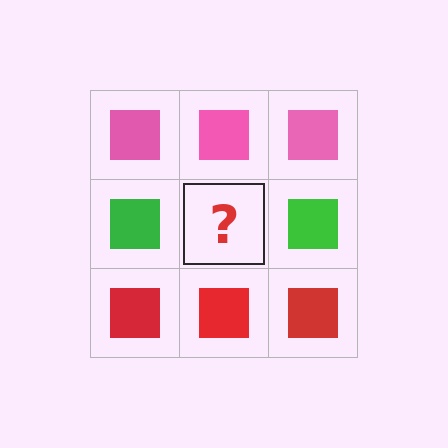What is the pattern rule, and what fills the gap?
The rule is that each row has a consistent color. The gap should be filled with a green square.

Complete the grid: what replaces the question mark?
The question mark should be replaced with a green square.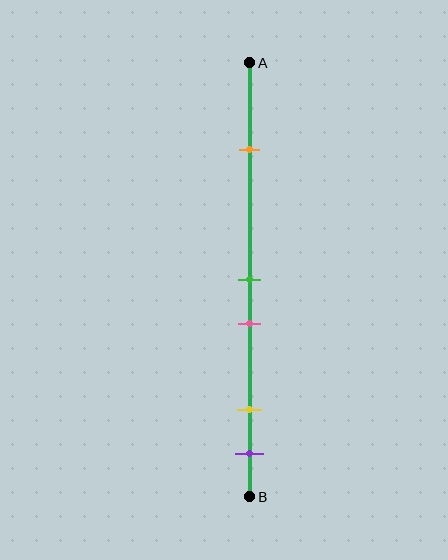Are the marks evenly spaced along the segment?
No, the marks are not evenly spaced.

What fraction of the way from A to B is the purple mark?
The purple mark is approximately 90% (0.9) of the way from A to B.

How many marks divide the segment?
There are 5 marks dividing the segment.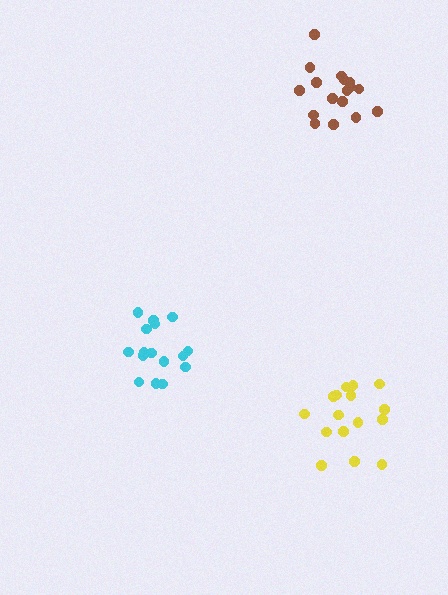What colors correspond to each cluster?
The clusters are colored: cyan, yellow, brown.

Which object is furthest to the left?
The cyan cluster is leftmost.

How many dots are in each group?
Group 1: 16 dots, Group 2: 16 dots, Group 3: 17 dots (49 total).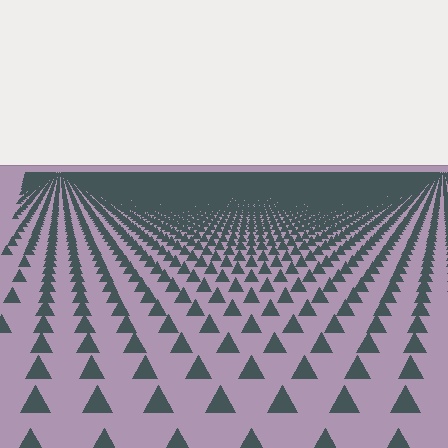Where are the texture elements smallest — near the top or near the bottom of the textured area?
Near the top.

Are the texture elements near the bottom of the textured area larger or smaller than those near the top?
Larger. Near the bottom, elements are closer to the viewer and appear at a bigger on-screen size.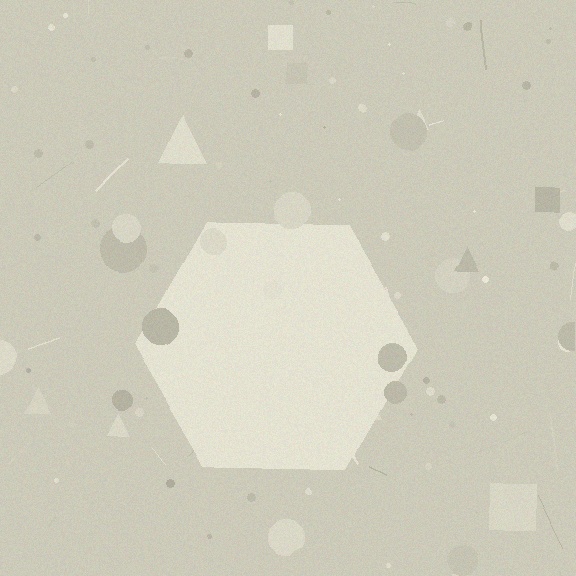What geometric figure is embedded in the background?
A hexagon is embedded in the background.